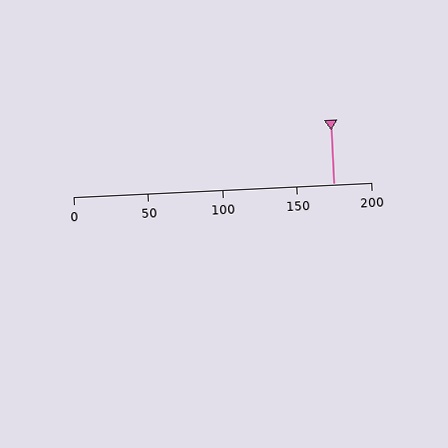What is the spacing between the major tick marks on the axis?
The major ticks are spaced 50 apart.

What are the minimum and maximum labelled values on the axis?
The axis runs from 0 to 200.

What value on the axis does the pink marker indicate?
The marker indicates approximately 175.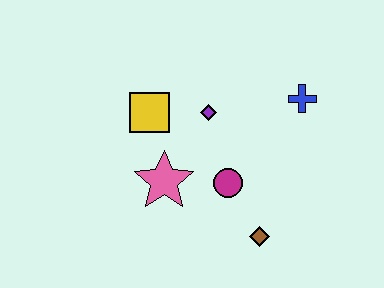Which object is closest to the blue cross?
The purple diamond is closest to the blue cross.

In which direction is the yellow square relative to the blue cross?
The yellow square is to the left of the blue cross.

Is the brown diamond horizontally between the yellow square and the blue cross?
Yes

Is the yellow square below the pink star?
No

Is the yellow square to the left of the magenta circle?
Yes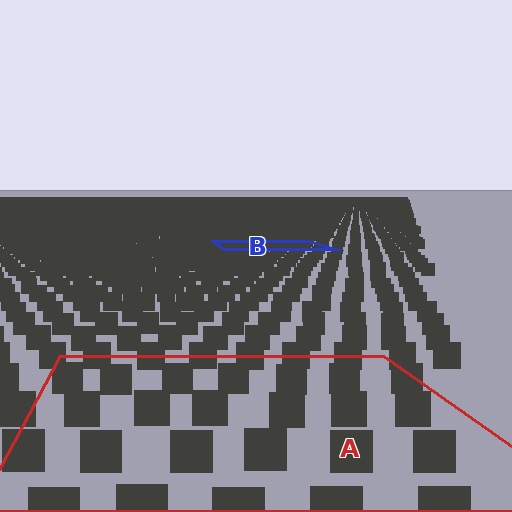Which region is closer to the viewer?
Region A is closer. The texture elements there are larger and more spread out.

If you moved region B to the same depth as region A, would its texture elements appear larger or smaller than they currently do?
They would appear larger. At a closer depth, the same texture elements are projected at a bigger on-screen size.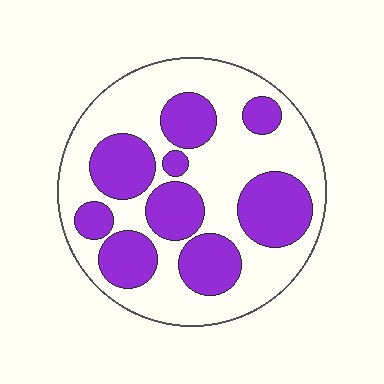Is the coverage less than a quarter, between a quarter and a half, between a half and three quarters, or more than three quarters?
Between a quarter and a half.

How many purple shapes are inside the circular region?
9.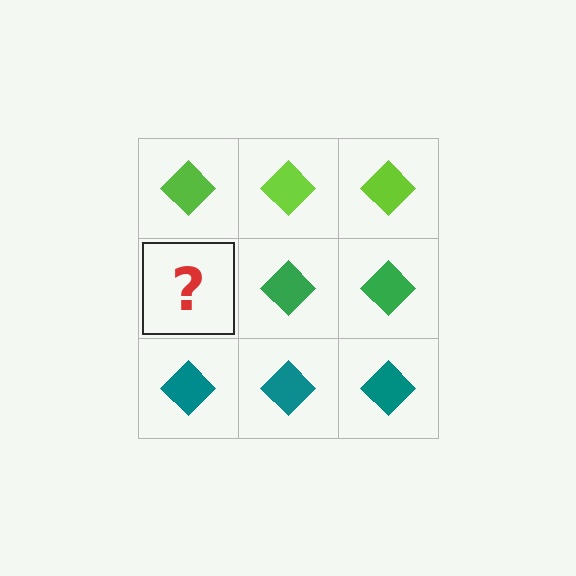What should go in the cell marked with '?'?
The missing cell should contain a green diamond.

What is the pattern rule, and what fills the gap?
The rule is that each row has a consistent color. The gap should be filled with a green diamond.